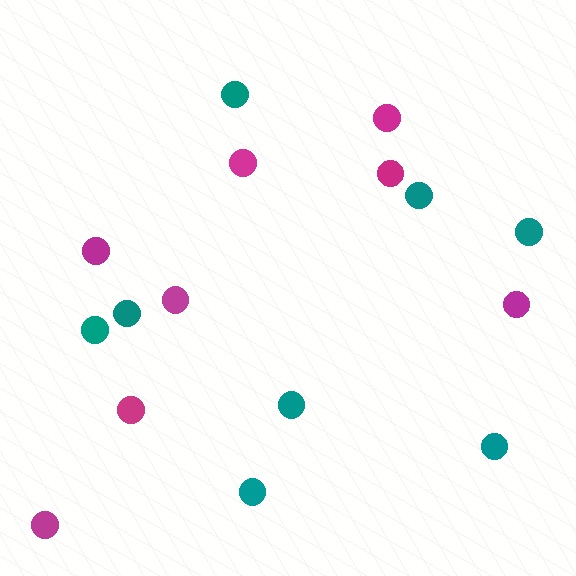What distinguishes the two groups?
There are 2 groups: one group of teal circles (8) and one group of magenta circles (8).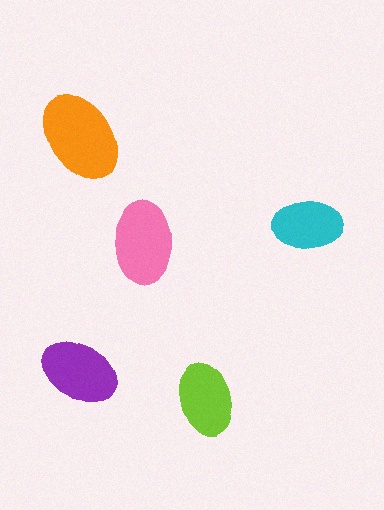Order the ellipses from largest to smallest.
the orange one, the pink one, the purple one, the lime one, the cyan one.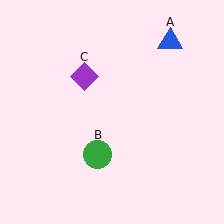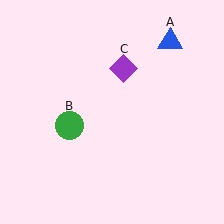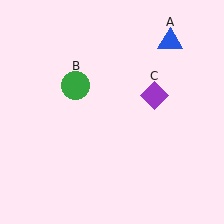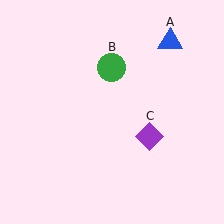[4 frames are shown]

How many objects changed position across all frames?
2 objects changed position: green circle (object B), purple diamond (object C).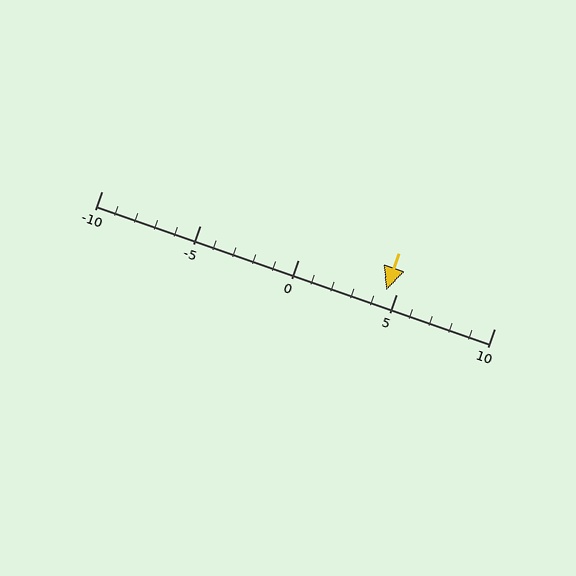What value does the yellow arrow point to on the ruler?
The yellow arrow points to approximately 4.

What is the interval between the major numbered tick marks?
The major tick marks are spaced 5 units apart.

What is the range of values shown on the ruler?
The ruler shows values from -10 to 10.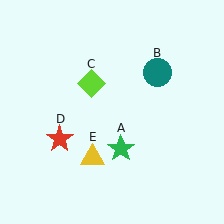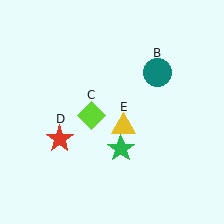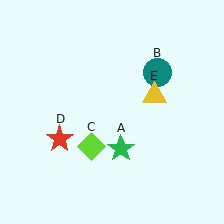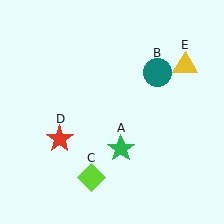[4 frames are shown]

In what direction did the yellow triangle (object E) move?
The yellow triangle (object E) moved up and to the right.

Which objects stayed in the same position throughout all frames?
Green star (object A) and teal circle (object B) and red star (object D) remained stationary.